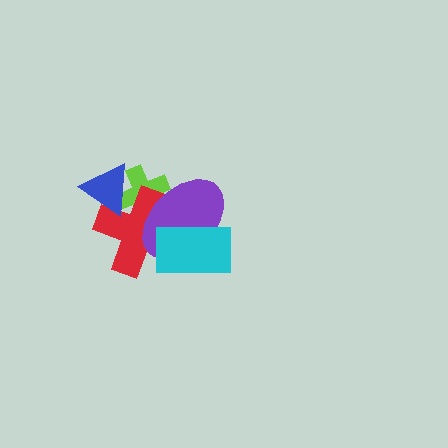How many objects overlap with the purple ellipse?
3 objects overlap with the purple ellipse.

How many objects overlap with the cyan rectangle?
2 objects overlap with the cyan rectangle.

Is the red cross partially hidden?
Yes, it is partially covered by another shape.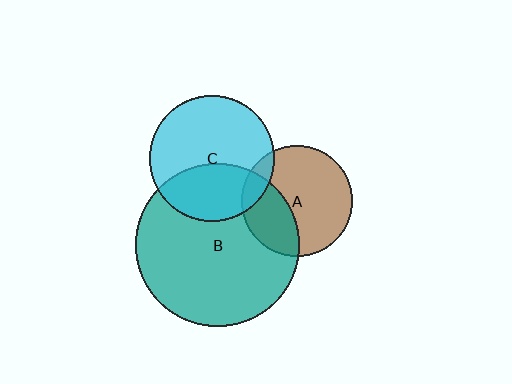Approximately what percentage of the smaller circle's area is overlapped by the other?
Approximately 35%.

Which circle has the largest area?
Circle B (teal).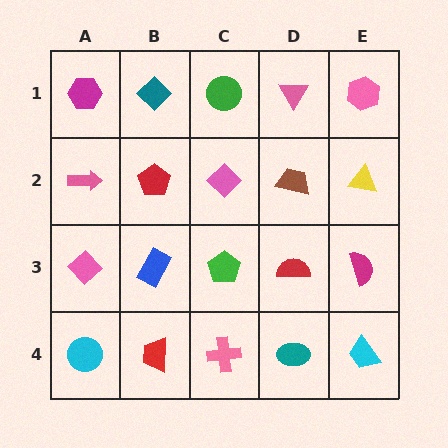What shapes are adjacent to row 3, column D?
A brown trapezoid (row 2, column D), a teal ellipse (row 4, column D), a green pentagon (row 3, column C), a magenta semicircle (row 3, column E).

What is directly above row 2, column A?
A magenta hexagon.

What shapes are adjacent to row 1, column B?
A red pentagon (row 2, column B), a magenta hexagon (row 1, column A), a green circle (row 1, column C).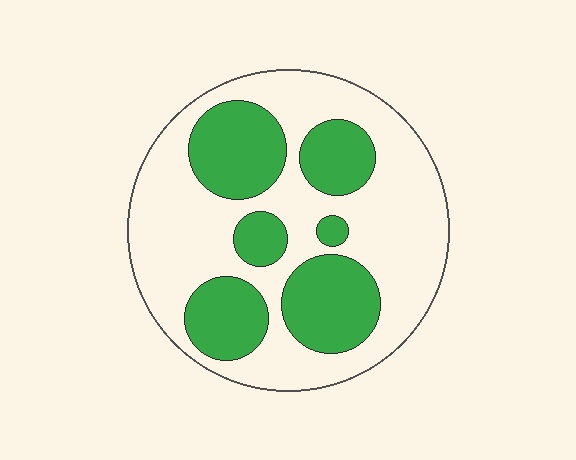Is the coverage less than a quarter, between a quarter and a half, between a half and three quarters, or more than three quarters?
Between a quarter and a half.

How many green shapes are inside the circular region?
6.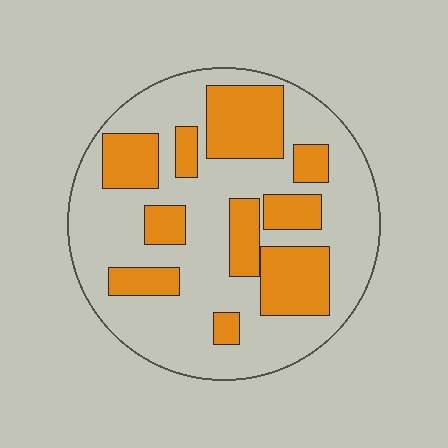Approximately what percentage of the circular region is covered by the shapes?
Approximately 35%.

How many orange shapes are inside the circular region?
10.